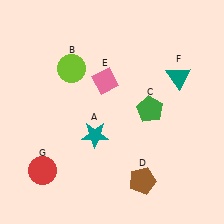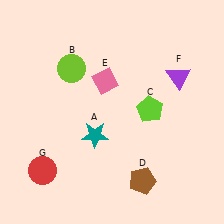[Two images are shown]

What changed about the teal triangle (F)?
In Image 1, F is teal. In Image 2, it changed to purple.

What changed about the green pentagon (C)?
In Image 1, C is green. In Image 2, it changed to lime.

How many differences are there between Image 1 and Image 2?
There are 2 differences between the two images.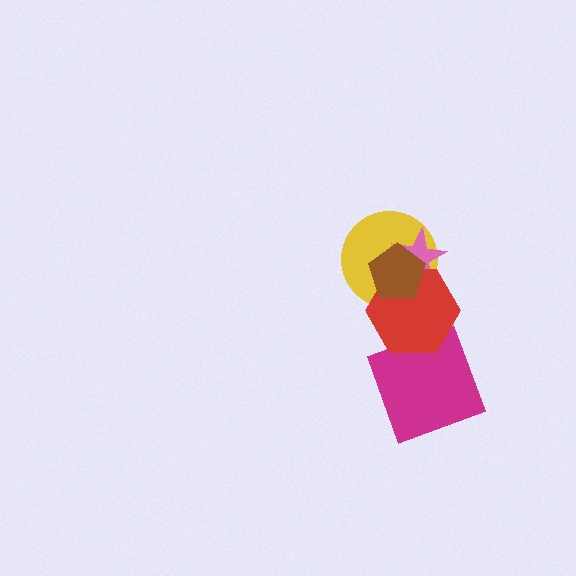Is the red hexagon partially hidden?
Yes, it is partially covered by another shape.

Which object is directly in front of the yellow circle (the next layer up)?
The pink star is directly in front of the yellow circle.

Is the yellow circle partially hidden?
Yes, it is partially covered by another shape.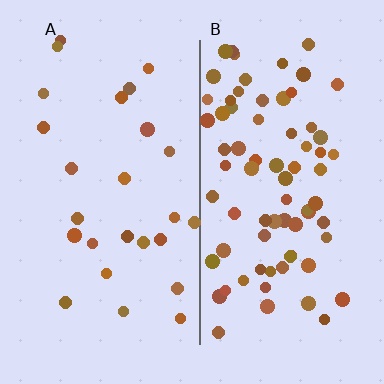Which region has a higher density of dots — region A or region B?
B (the right).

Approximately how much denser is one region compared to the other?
Approximately 3.0× — region B over region A.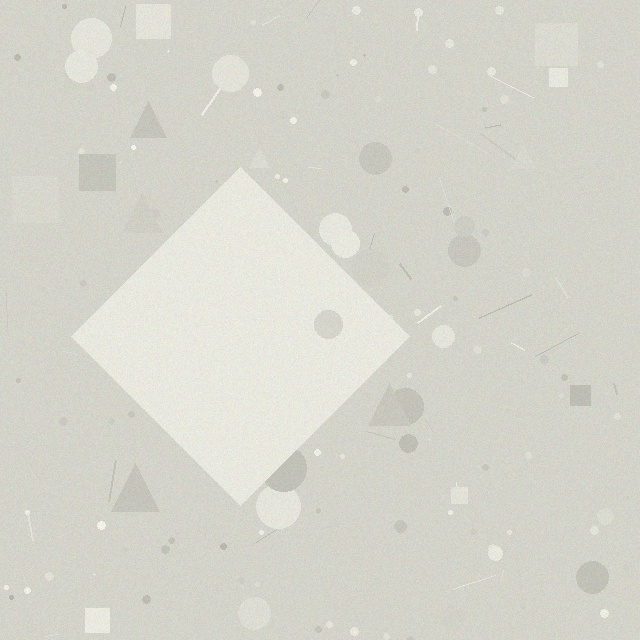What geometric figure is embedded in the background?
A diamond is embedded in the background.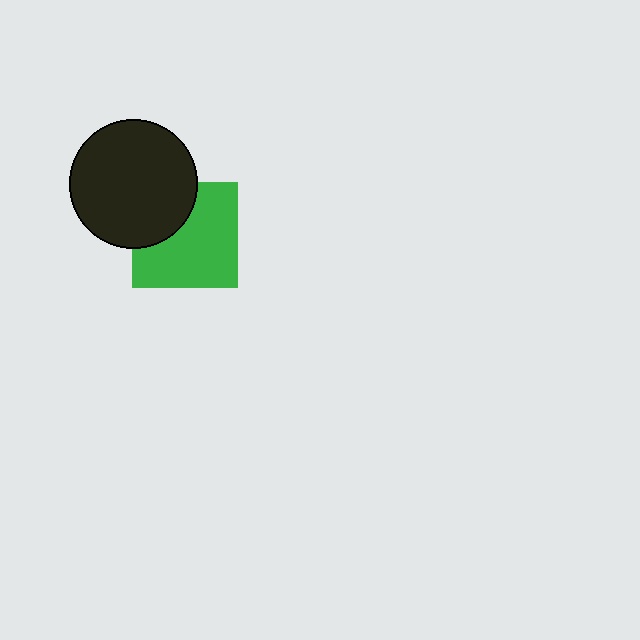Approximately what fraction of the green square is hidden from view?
Roughly 32% of the green square is hidden behind the black circle.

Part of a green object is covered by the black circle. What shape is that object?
It is a square.